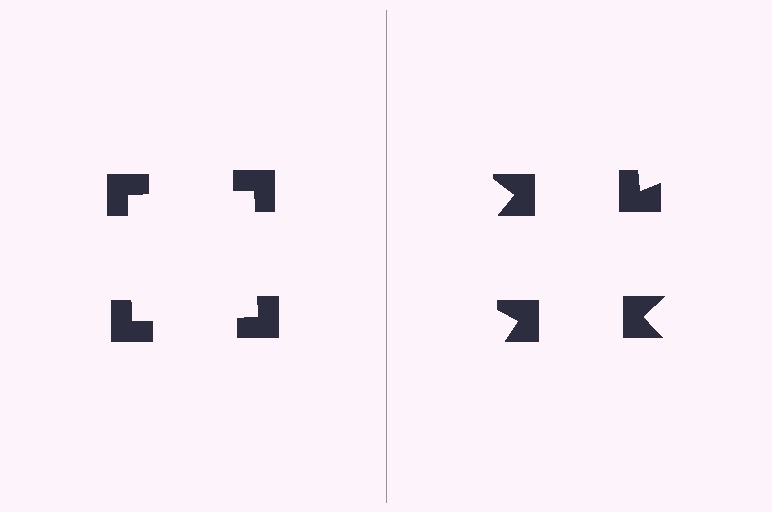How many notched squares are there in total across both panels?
8 — 4 on each side.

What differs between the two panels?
The notched squares are positioned identically on both sides; only the wedge orientations differ. On the left they align to a square; on the right they are misaligned.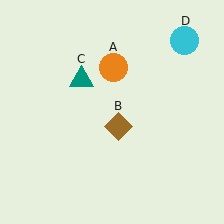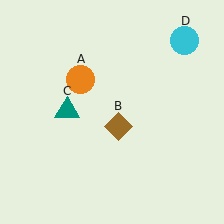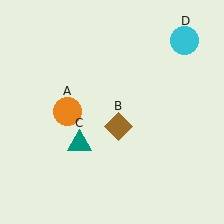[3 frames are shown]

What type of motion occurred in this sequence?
The orange circle (object A), teal triangle (object C) rotated counterclockwise around the center of the scene.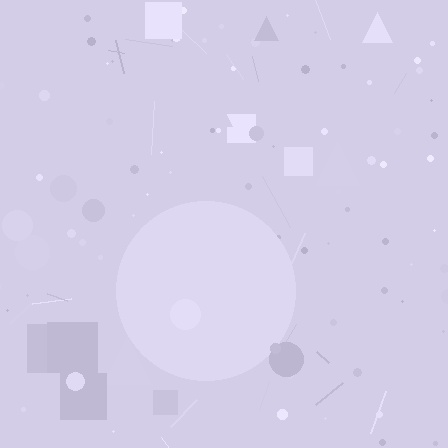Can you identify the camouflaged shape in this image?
The camouflaged shape is a circle.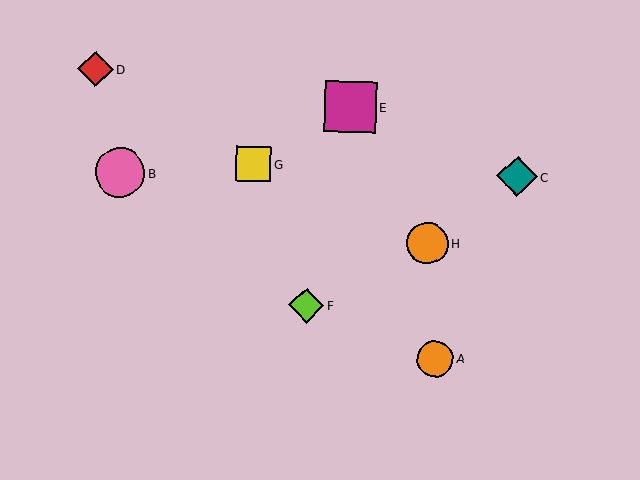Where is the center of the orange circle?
The center of the orange circle is at (428, 243).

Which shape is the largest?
The magenta square (labeled E) is the largest.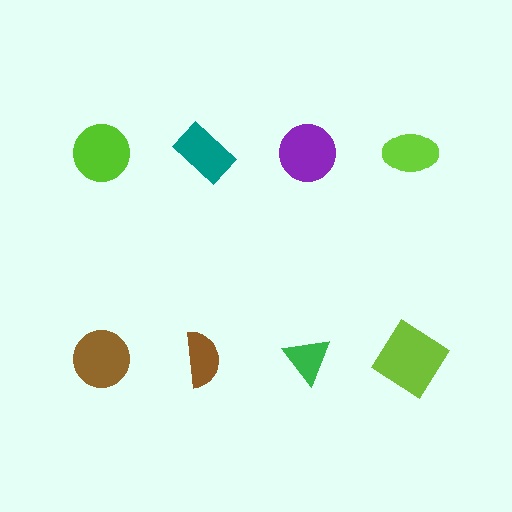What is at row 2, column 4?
A lime diamond.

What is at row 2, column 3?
A green triangle.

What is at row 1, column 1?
A lime circle.